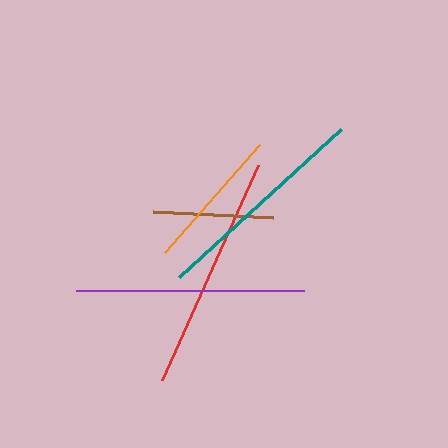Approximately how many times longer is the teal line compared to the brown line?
The teal line is approximately 1.8 times the length of the brown line.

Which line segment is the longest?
The red line is the longest at approximately 235 pixels.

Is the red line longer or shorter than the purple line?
The red line is longer than the purple line.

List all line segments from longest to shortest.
From longest to shortest: red, purple, teal, orange, brown.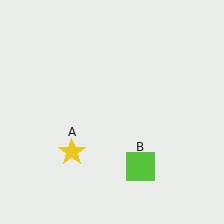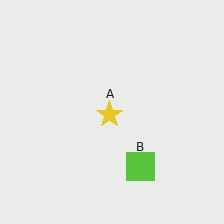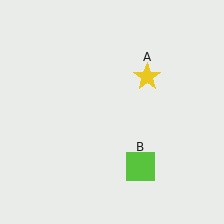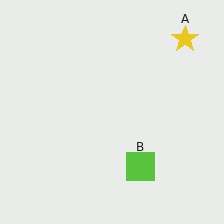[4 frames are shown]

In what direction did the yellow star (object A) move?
The yellow star (object A) moved up and to the right.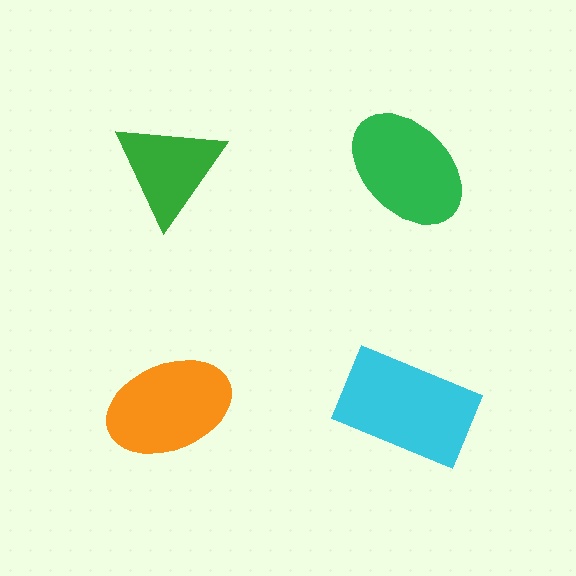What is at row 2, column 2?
A cyan rectangle.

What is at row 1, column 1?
A green triangle.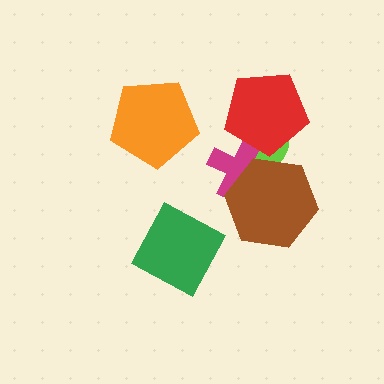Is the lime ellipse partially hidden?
Yes, it is partially covered by another shape.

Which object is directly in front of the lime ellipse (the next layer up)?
The magenta cross is directly in front of the lime ellipse.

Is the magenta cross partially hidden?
Yes, it is partially covered by another shape.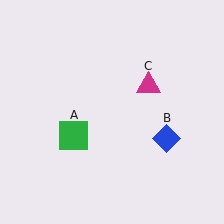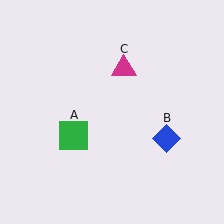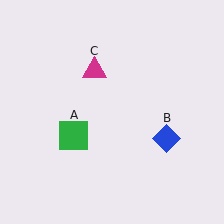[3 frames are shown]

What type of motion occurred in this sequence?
The magenta triangle (object C) rotated counterclockwise around the center of the scene.